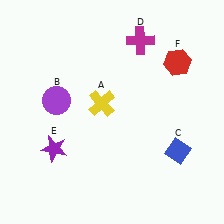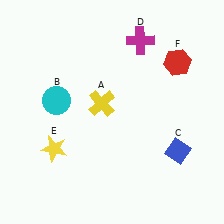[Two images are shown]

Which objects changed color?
B changed from purple to cyan. E changed from purple to yellow.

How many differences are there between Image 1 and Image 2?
There are 2 differences between the two images.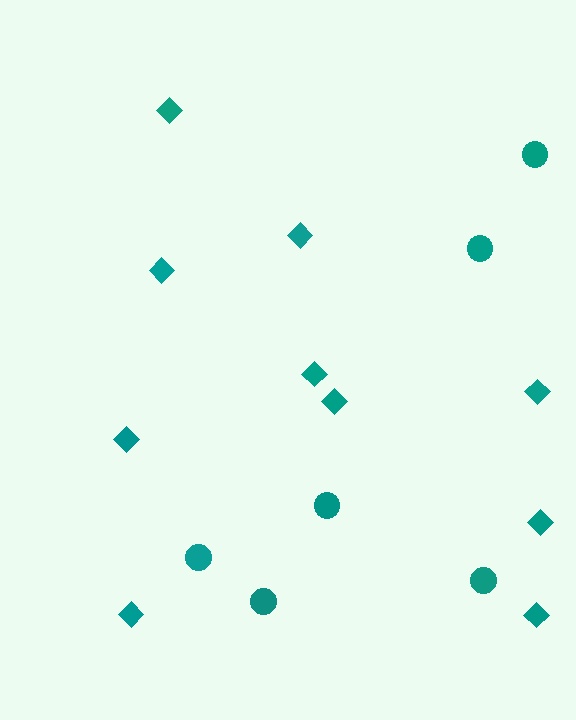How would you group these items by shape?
There are 2 groups: one group of diamonds (10) and one group of circles (6).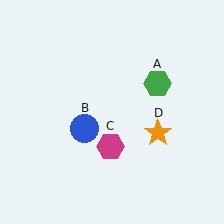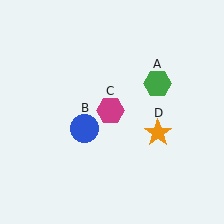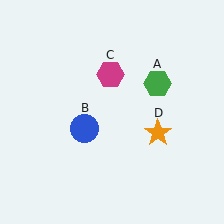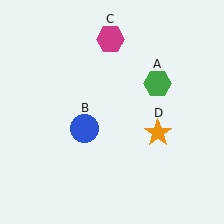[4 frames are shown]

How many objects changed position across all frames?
1 object changed position: magenta hexagon (object C).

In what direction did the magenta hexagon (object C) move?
The magenta hexagon (object C) moved up.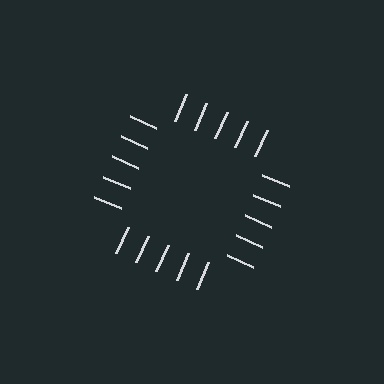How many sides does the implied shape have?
4 sides — the line-ends trace a square.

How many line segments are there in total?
20 — 5 along each of the 4 edges.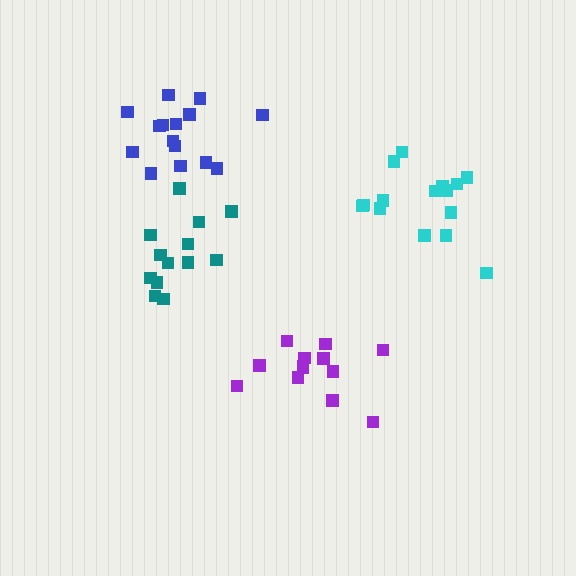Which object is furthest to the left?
The teal cluster is leftmost.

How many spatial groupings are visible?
There are 4 spatial groupings.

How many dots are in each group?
Group 1: 15 dots, Group 2: 13 dots, Group 3: 15 dots, Group 4: 13 dots (56 total).